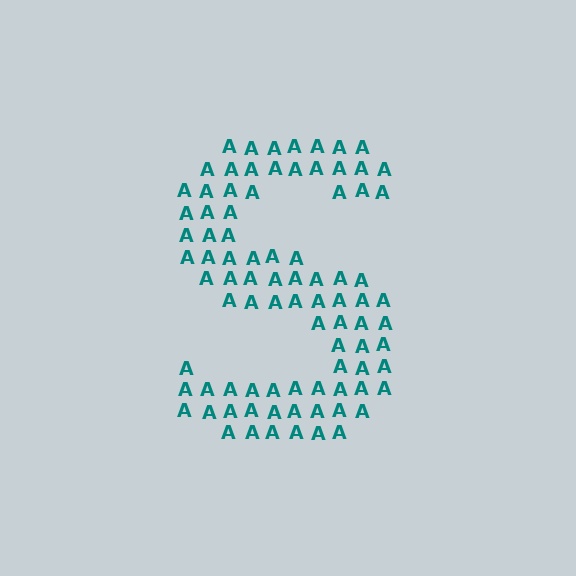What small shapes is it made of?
It is made of small letter A's.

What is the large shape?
The large shape is the letter S.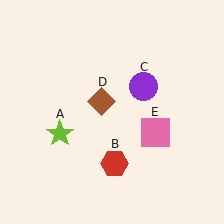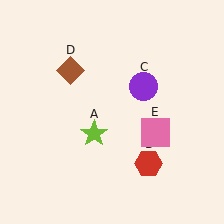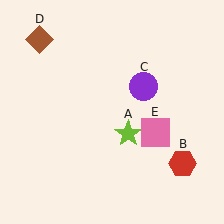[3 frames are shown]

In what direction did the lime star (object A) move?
The lime star (object A) moved right.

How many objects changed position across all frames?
3 objects changed position: lime star (object A), red hexagon (object B), brown diamond (object D).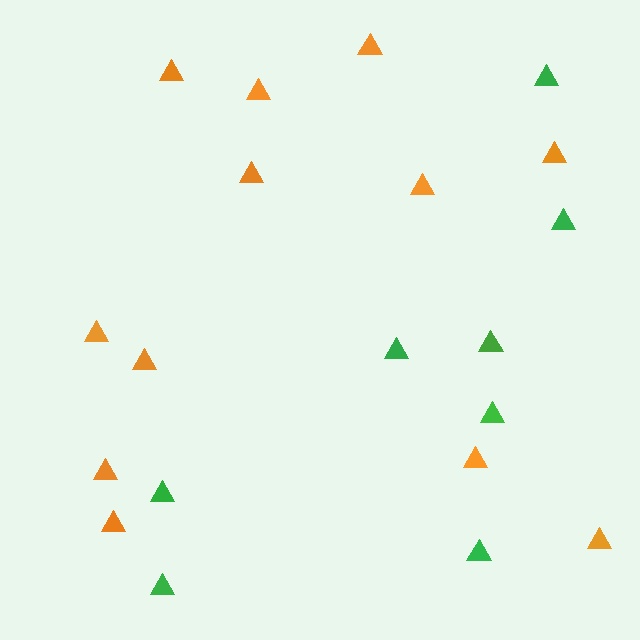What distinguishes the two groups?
There are 2 groups: one group of orange triangles (12) and one group of green triangles (8).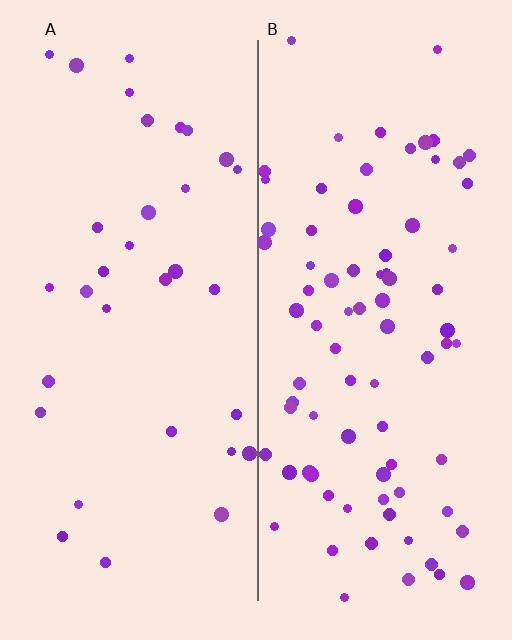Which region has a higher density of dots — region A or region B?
B (the right).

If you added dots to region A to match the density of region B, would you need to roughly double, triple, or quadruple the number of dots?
Approximately double.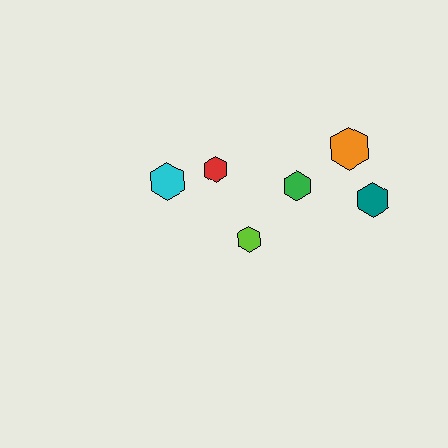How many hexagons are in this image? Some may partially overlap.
There are 6 hexagons.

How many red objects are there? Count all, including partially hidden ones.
There is 1 red object.